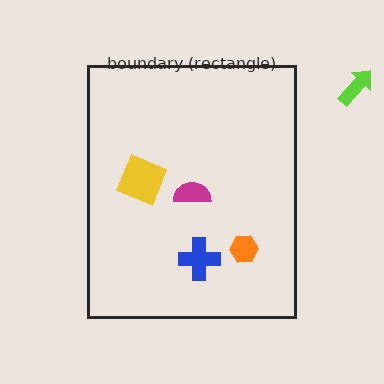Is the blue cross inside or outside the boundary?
Inside.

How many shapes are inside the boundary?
4 inside, 1 outside.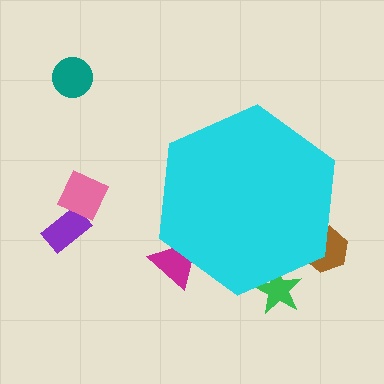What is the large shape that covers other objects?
A cyan hexagon.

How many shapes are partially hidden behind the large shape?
3 shapes are partially hidden.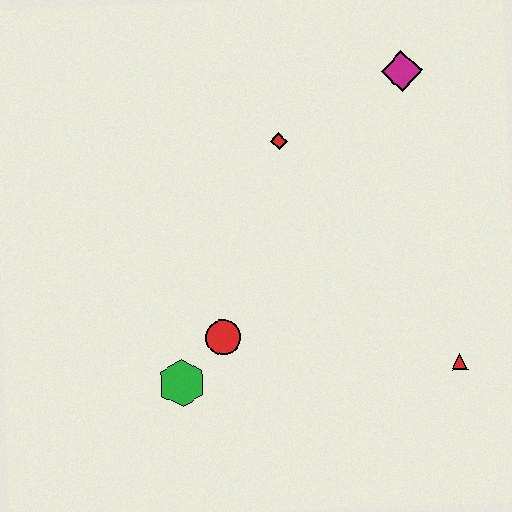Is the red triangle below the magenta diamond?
Yes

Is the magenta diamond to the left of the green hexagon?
No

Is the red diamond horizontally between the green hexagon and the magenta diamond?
Yes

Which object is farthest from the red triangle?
The magenta diamond is farthest from the red triangle.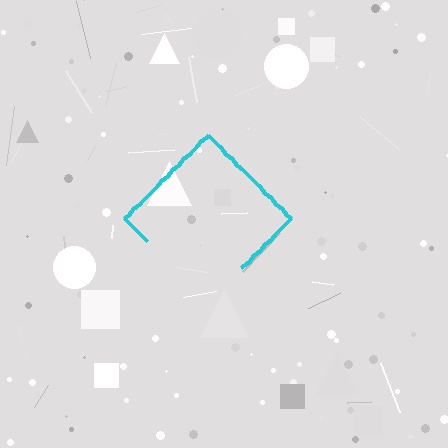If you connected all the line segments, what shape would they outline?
They would outline a diamond.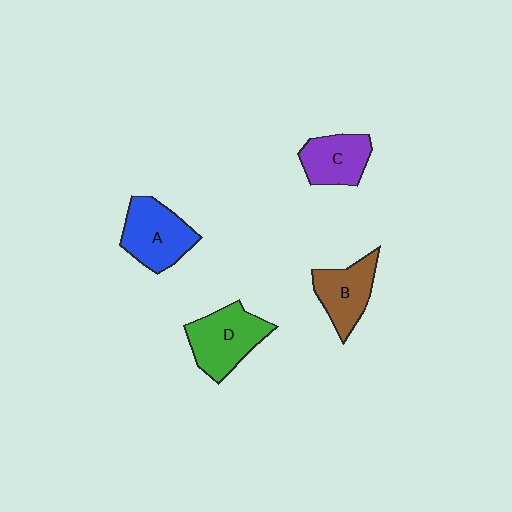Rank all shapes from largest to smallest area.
From largest to smallest: D (green), A (blue), B (brown), C (purple).